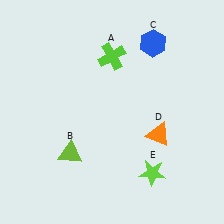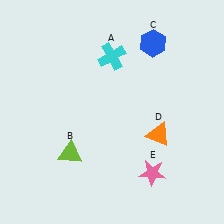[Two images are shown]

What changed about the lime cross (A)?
In Image 1, A is lime. In Image 2, it changed to cyan.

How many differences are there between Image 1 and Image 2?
There are 2 differences between the two images.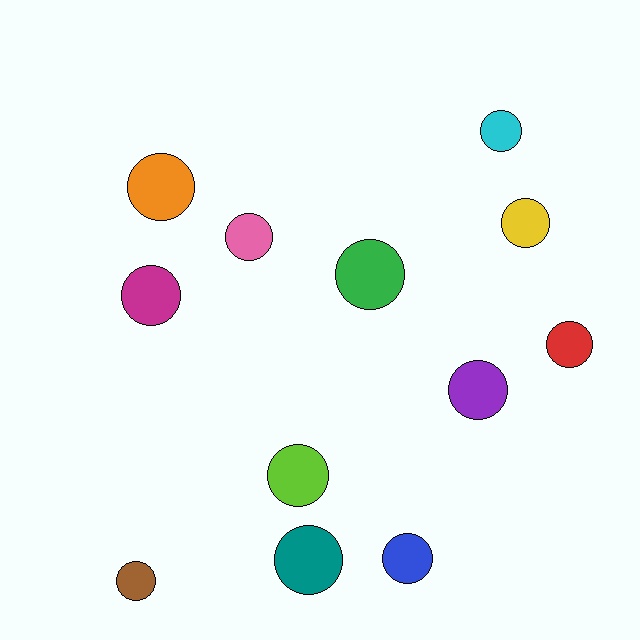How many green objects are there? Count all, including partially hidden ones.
There is 1 green object.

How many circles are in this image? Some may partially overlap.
There are 12 circles.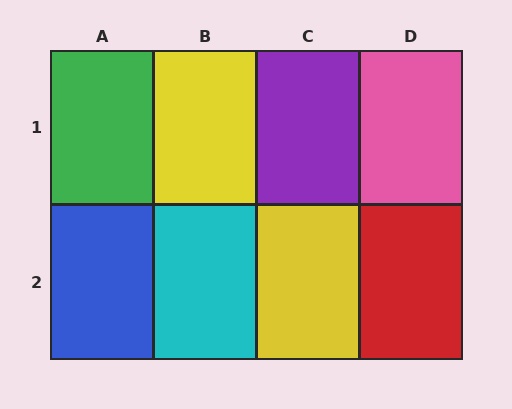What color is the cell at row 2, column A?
Blue.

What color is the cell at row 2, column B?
Cyan.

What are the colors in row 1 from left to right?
Green, yellow, purple, pink.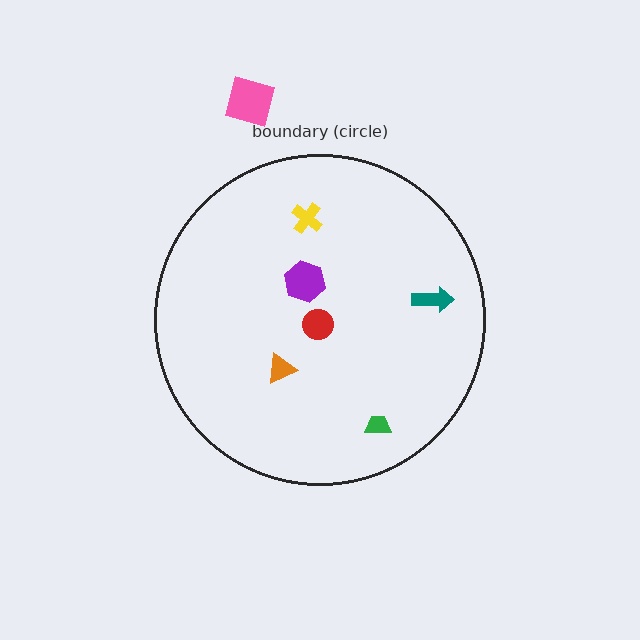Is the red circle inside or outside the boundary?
Inside.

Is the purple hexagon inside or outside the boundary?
Inside.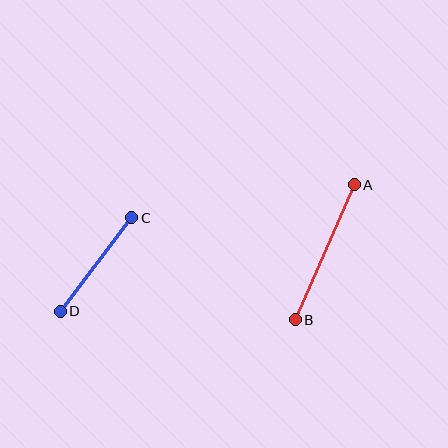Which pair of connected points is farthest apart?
Points A and B are farthest apart.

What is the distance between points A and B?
The distance is approximately 147 pixels.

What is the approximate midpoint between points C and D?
The midpoint is at approximately (96, 264) pixels.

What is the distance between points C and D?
The distance is approximately 118 pixels.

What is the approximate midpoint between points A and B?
The midpoint is at approximately (325, 252) pixels.